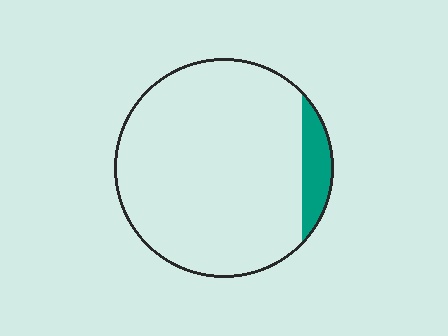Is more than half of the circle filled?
No.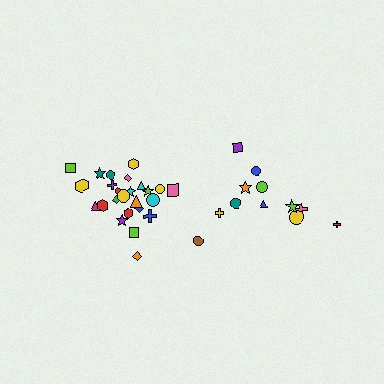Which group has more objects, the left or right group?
The left group.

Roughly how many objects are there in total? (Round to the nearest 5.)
Roughly 35 objects in total.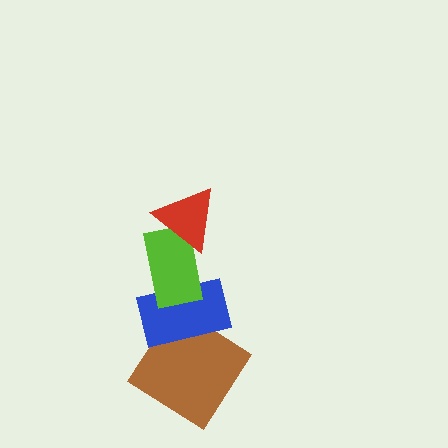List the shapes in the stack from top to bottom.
From top to bottom: the red triangle, the lime rectangle, the blue rectangle, the brown diamond.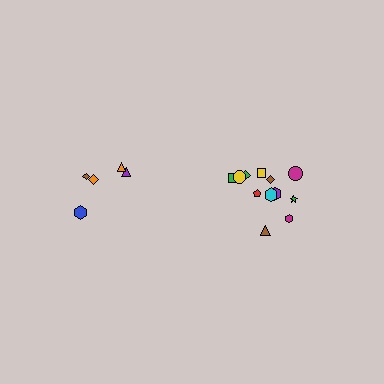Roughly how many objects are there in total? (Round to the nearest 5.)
Roughly 15 objects in total.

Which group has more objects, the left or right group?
The right group.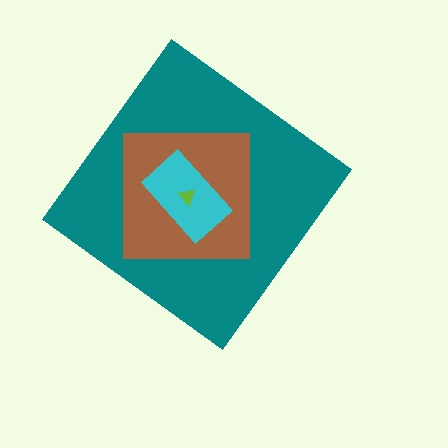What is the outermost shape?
The teal diamond.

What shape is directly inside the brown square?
The cyan rectangle.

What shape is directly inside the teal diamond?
The brown square.